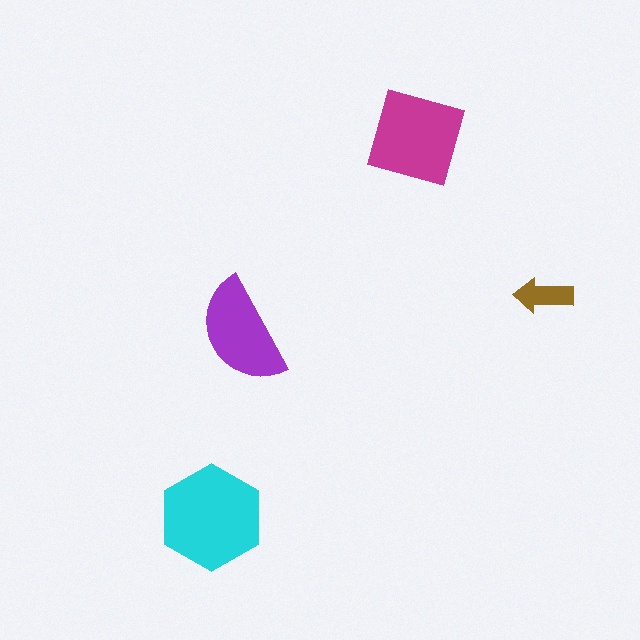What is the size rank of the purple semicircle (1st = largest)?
3rd.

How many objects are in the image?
There are 4 objects in the image.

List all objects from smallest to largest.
The brown arrow, the purple semicircle, the magenta diamond, the cyan hexagon.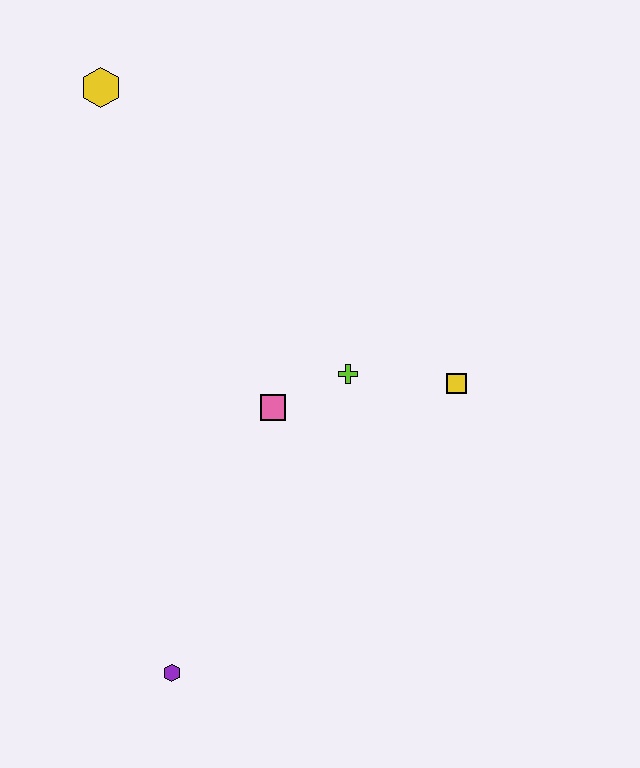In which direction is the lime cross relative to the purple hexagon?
The lime cross is above the purple hexagon.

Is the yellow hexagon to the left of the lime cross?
Yes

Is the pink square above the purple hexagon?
Yes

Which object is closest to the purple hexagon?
The pink square is closest to the purple hexagon.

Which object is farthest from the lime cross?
The yellow hexagon is farthest from the lime cross.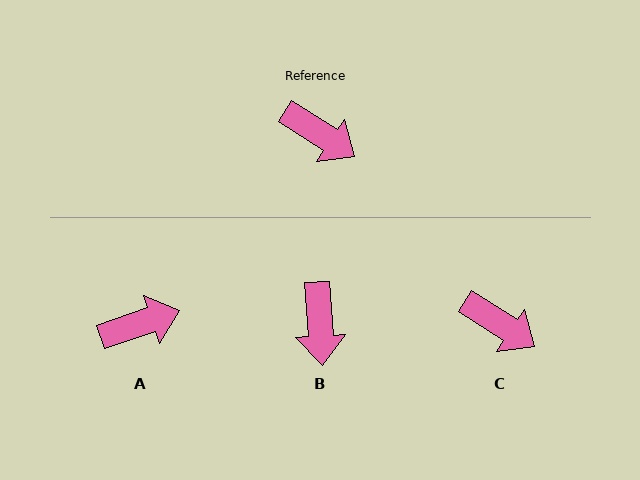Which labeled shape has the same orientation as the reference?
C.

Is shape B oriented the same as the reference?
No, it is off by about 53 degrees.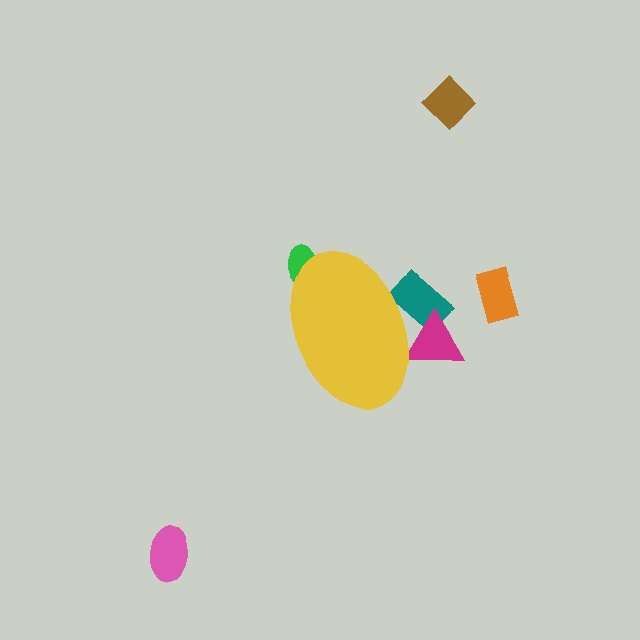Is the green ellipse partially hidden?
Yes, the green ellipse is partially hidden behind the yellow ellipse.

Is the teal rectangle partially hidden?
Yes, the teal rectangle is partially hidden behind the yellow ellipse.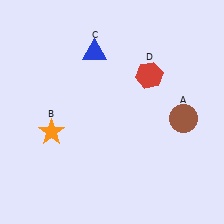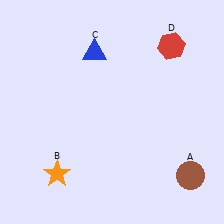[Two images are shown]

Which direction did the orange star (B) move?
The orange star (B) moved down.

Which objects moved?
The objects that moved are: the brown circle (A), the orange star (B), the red hexagon (D).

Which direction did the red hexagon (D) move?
The red hexagon (D) moved up.